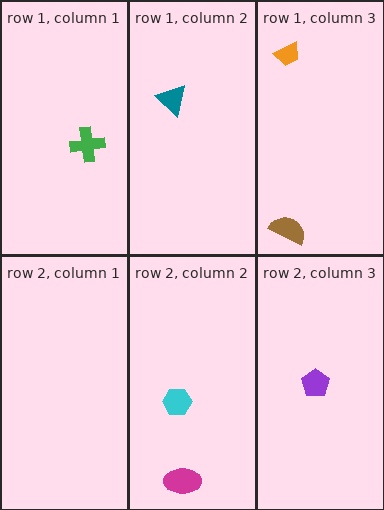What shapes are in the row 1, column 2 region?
The teal triangle.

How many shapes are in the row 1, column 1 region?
1.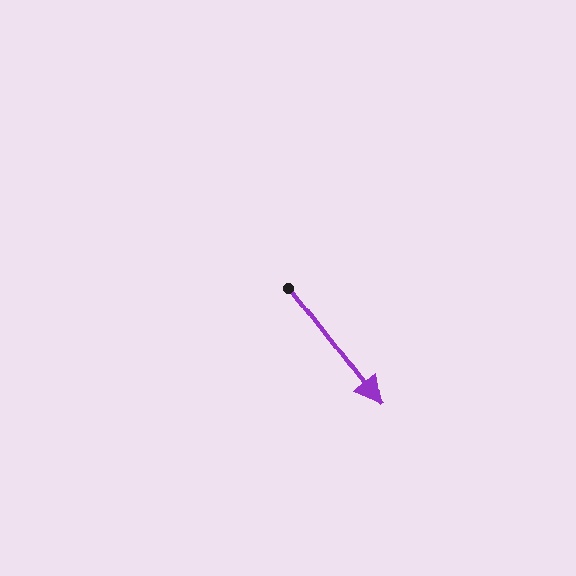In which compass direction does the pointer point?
Southeast.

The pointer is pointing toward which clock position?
Roughly 5 o'clock.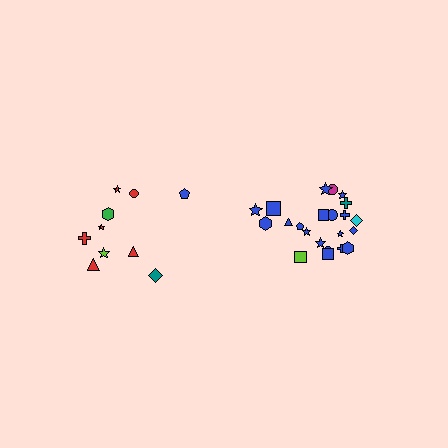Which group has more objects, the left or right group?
The right group.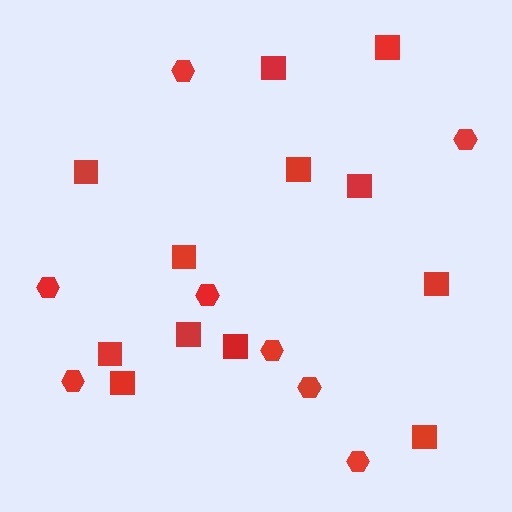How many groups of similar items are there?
There are 2 groups: one group of squares (12) and one group of hexagons (8).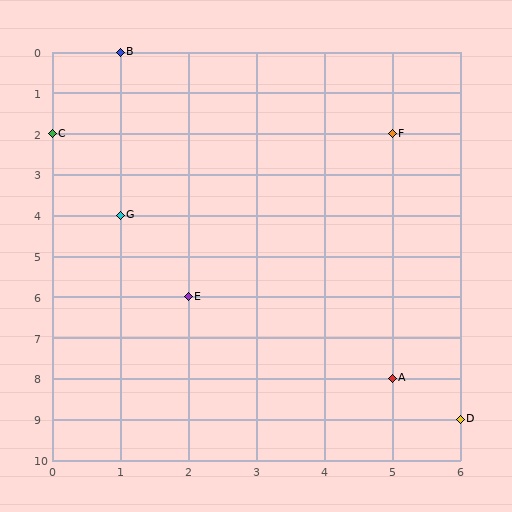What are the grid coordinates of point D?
Point D is at grid coordinates (6, 9).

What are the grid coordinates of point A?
Point A is at grid coordinates (5, 8).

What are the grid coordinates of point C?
Point C is at grid coordinates (0, 2).